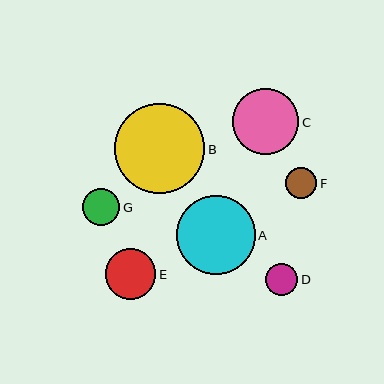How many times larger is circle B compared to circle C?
Circle B is approximately 1.4 times the size of circle C.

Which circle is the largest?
Circle B is the largest with a size of approximately 90 pixels.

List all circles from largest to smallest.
From largest to smallest: B, A, C, E, G, D, F.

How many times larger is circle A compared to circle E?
Circle A is approximately 1.6 times the size of circle E.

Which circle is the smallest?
Circle F is the smallest with a size of approximately 31 pixels.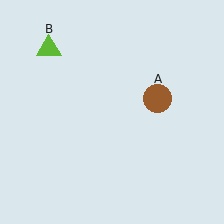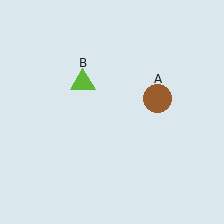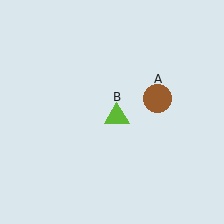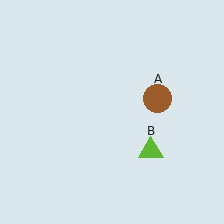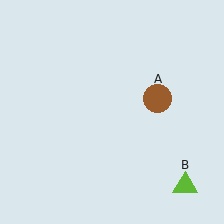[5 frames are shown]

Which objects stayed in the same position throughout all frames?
Brown circle (object A) remained stationary.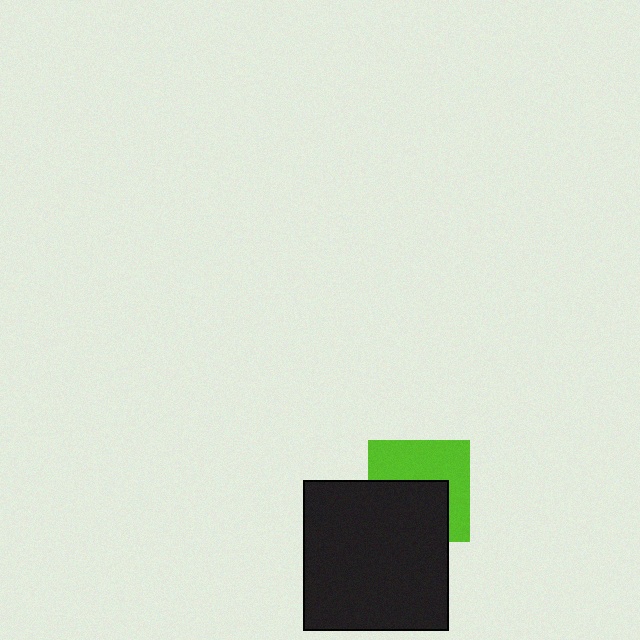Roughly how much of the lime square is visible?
About half of it is visible (roughly 51%).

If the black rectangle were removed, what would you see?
You would see the complete lime square.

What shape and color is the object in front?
The object in front is a black rectangle.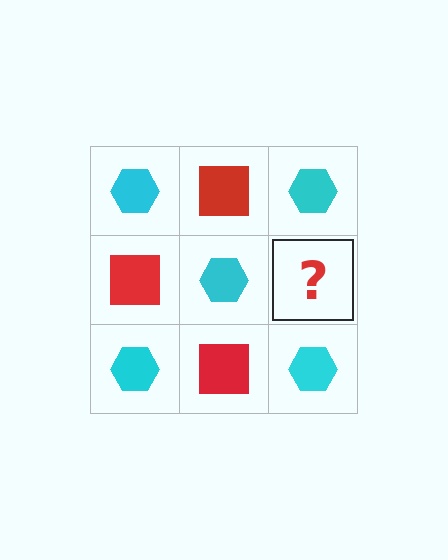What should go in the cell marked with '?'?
The missing cell should contain a red square.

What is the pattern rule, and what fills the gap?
The rule is that it alternates cyan hexagon and red square in a checkerboard pattern. The gap should be filled with a red square.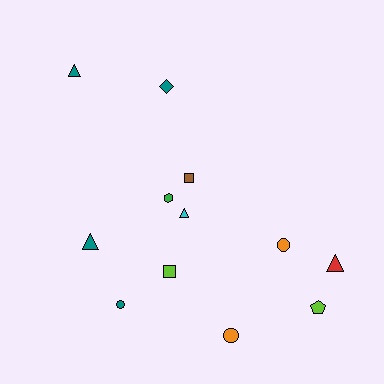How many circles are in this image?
There are 3 circles.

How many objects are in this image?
There are 12 objects.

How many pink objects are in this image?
There are no pink objects.